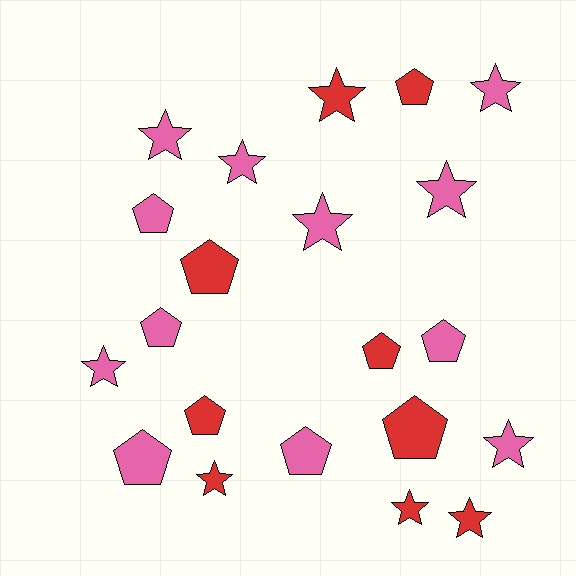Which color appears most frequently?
Pink, with 12 objects.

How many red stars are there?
There are 4 red stars.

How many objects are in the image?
There are 21 objects.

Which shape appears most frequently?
Star, with 11 objects.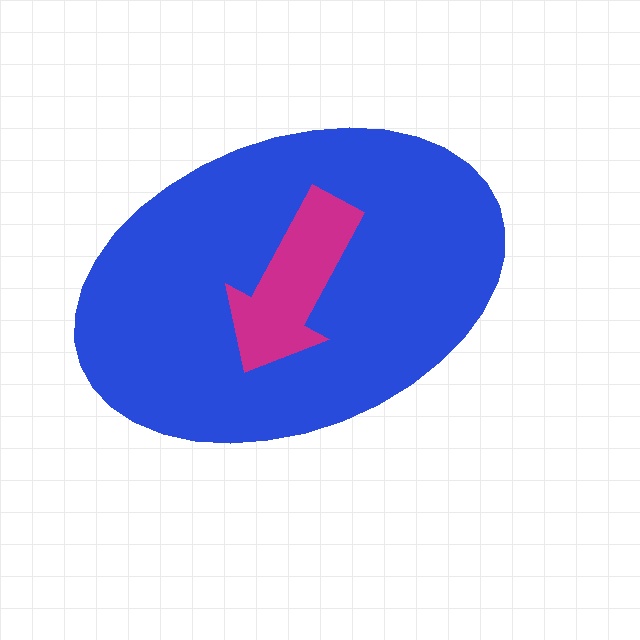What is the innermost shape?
The magenta arrow.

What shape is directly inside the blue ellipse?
The magenta arrow.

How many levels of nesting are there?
2.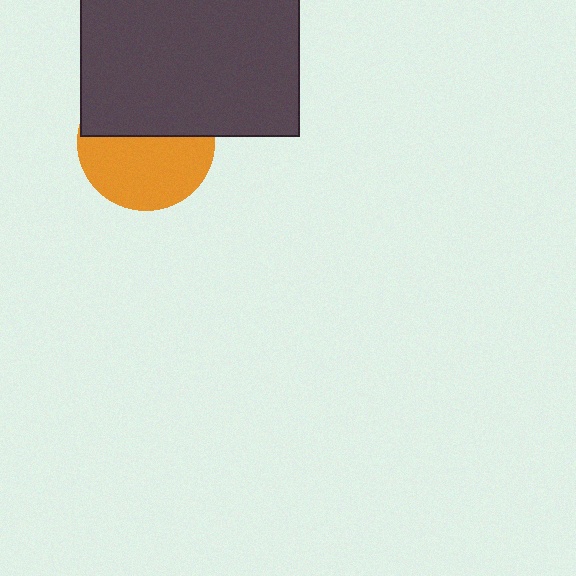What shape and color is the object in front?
The object in front is a dark gray rectangle.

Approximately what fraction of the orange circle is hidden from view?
Roughly 45% of the orange circle is hidden behind the dark gray rectangle.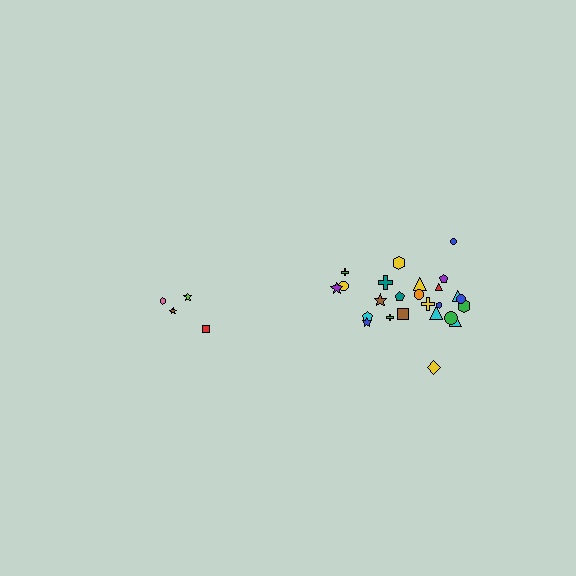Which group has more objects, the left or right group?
The right group.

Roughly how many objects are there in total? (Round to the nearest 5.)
Roughly 30 objects in total.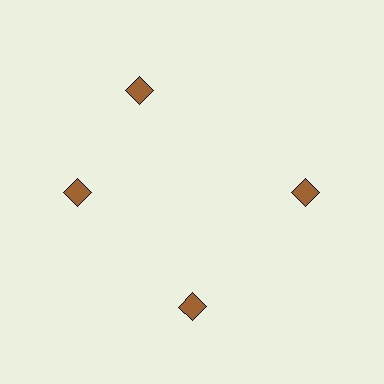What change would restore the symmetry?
The symmetry would be restored by rotating it back into even spacing with its neighbors so that all 4 diamonds sit at equal angles and equal distance from the center.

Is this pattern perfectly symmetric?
No. The 4 brown diamonds are arranged in a ring, but one element near the 12 o'clock position is rotated out of alignment along the ring, breaking the 4-fold rotational symmetry.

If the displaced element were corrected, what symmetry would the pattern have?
It would have 4-fold rotational symmetry — the pattern would map onto itself every 90 degrees.